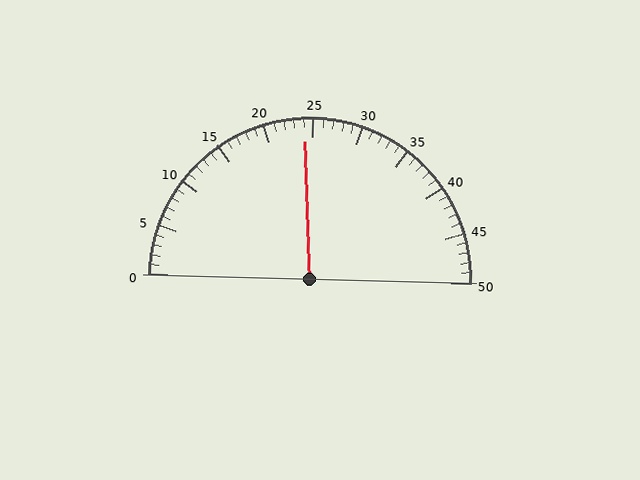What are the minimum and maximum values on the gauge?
The gauge ranges from 0 to 50.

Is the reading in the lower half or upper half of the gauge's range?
The reading is in the lower half of the range (0 to 50).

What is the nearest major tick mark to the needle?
The nearest major tick mark is 25.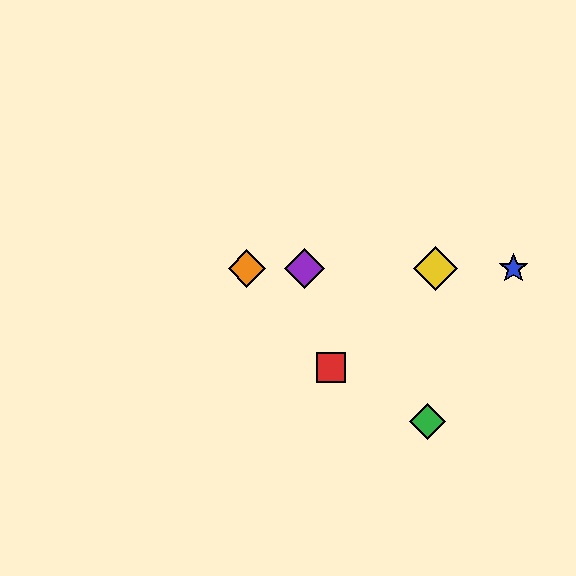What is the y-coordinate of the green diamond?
The green diamond is at y≈422.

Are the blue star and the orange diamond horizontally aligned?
Yes, both are at y≈269.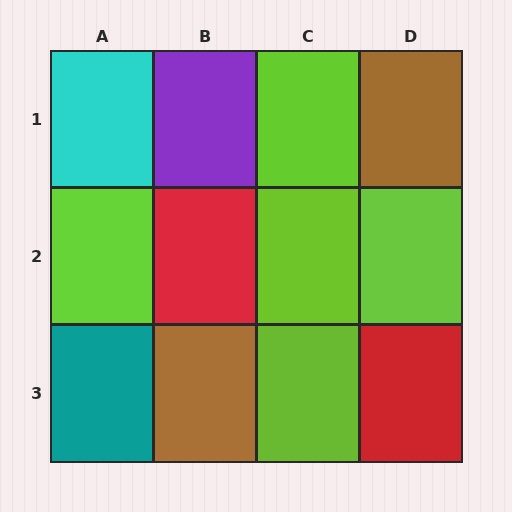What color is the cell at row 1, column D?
Brown.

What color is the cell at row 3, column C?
Lime.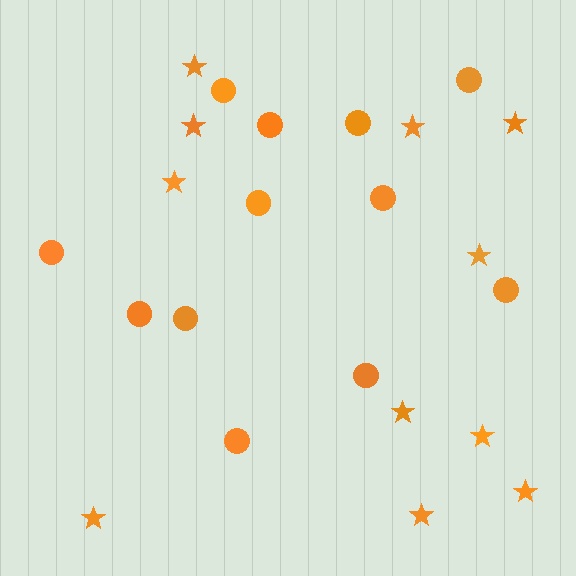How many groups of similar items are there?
There are 2 groups: one group of circles (12) and one group of stars (11).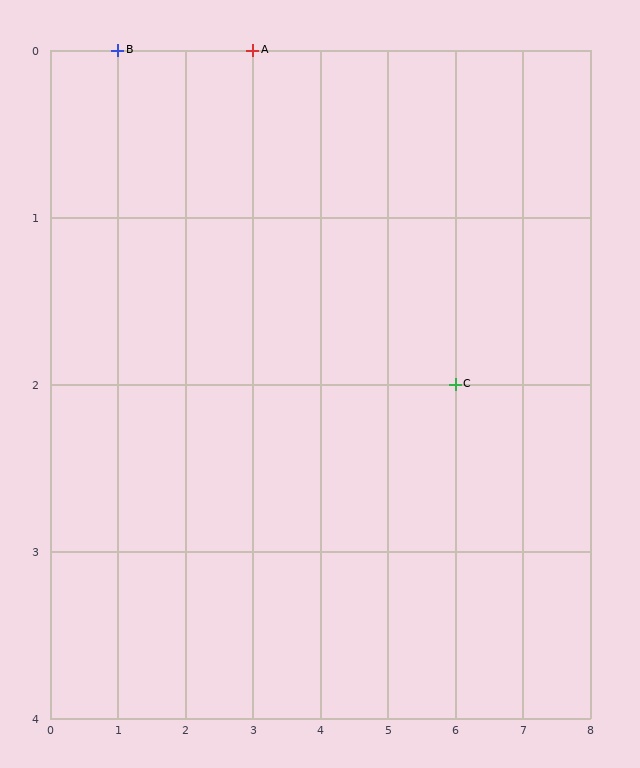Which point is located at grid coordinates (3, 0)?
Point A is at (3, 0).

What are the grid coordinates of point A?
Point A is at grid coordinates (3, 0).